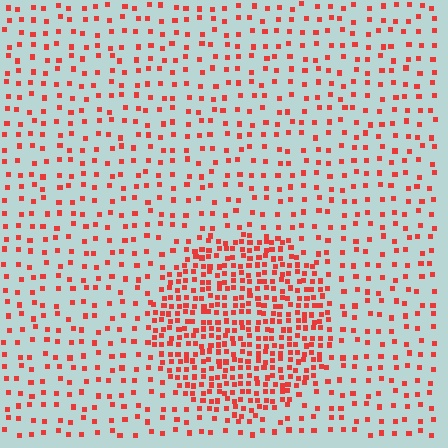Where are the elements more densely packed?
The elements are more densely packed inside the circle boundary.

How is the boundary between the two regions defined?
The boundary is defined by a change in element density (approximately 2.7x ratio). All elements are the same color, size, and shape.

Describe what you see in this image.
The image contains small red elements arranged at two different densities. A circle-shaped region is visible where the elements are more densely packed than the surrounding area.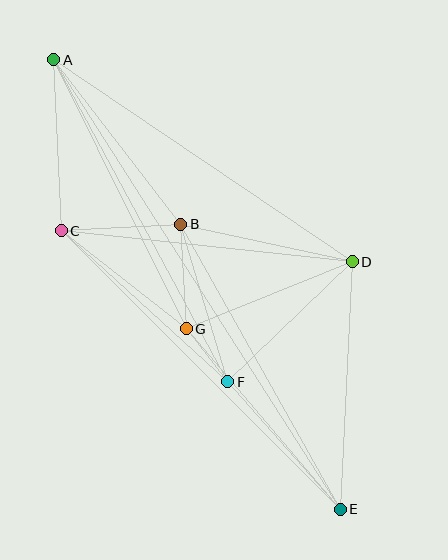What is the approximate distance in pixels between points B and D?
The distance between B and D is approximately 175 pixels.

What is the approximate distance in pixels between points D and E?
The distance between D and E is approximately 248 pixels.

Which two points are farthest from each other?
Points A and E are farthest from each other.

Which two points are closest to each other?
Points F and G are closest to each other.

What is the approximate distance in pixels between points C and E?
The distance between C and E is approximately 394 pixels.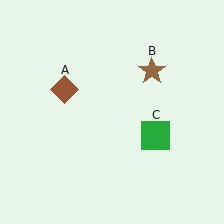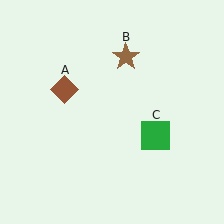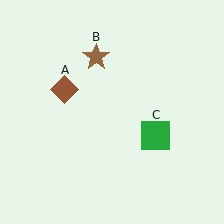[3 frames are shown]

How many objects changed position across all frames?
1 object changed position: brown star (object B).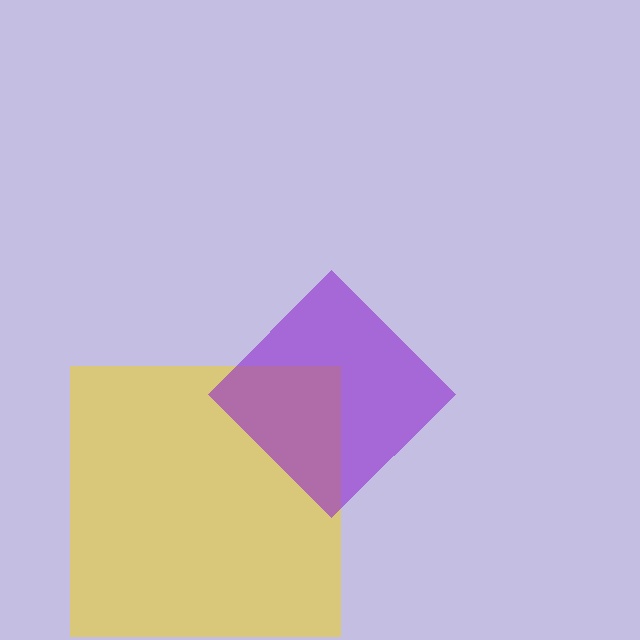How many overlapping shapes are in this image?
There are 2 overlapping shapes in the image.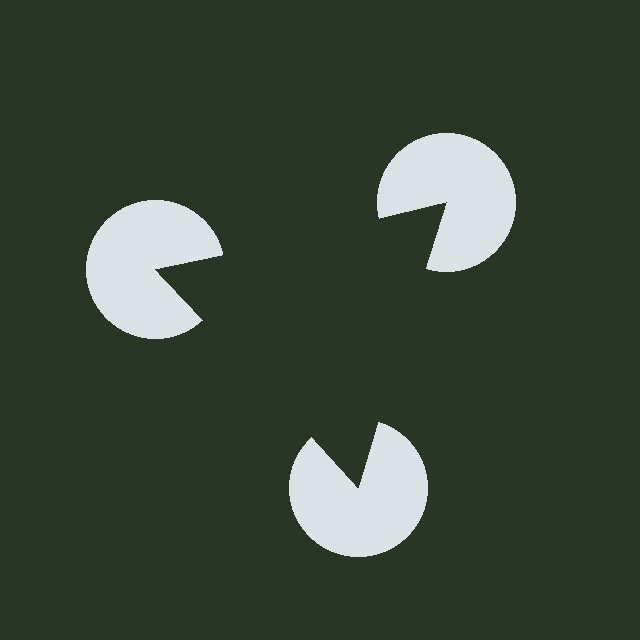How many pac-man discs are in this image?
There are 3 — one at each vertex of the illusory triangle.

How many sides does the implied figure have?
3 sides.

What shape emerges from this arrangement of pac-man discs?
An illusory triangle — its edges are inferred from the aligned wedge cuts in the pac-man discs, not physically drawn.